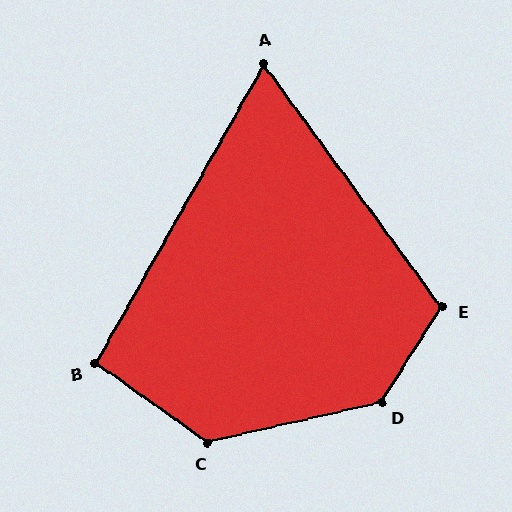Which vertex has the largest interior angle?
D, at approximately 135 degrees.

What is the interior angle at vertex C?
Approximately 131 degrees (obtuse).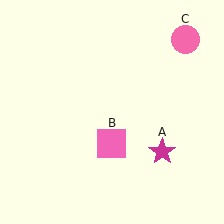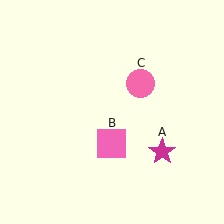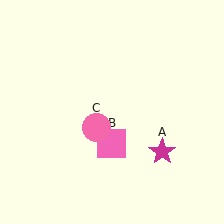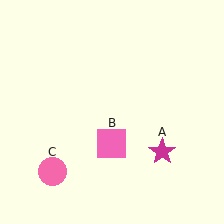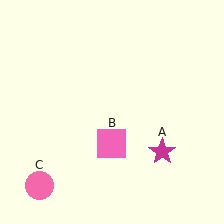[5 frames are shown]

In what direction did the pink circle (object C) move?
The pink circle (object C) moved down and to the left.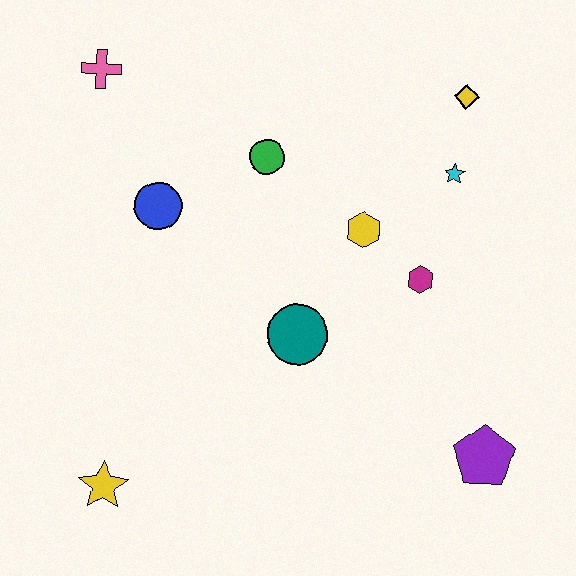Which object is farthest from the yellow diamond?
The yellow star is farthest from the yellow diamond.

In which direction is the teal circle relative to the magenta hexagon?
The teal circle is to the left of the magenta hexagon.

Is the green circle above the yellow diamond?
No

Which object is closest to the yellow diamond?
The cyan star is closest to the yellow diamond.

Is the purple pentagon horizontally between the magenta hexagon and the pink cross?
No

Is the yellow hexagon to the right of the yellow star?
Yes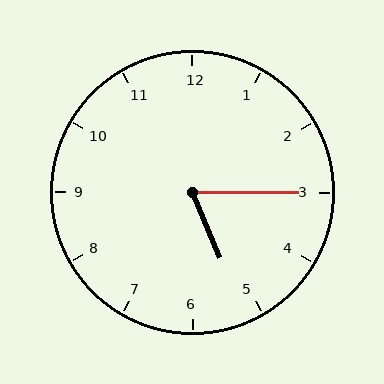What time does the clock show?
5:15.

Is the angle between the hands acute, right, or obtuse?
It is acute.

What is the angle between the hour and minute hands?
Approximately 68 degrees.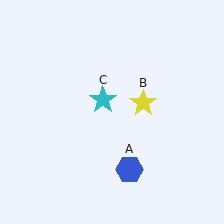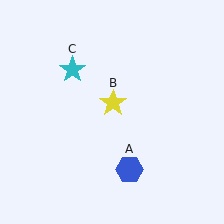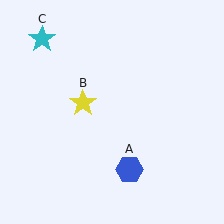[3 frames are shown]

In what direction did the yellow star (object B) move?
The yellow star (object B) moved left.